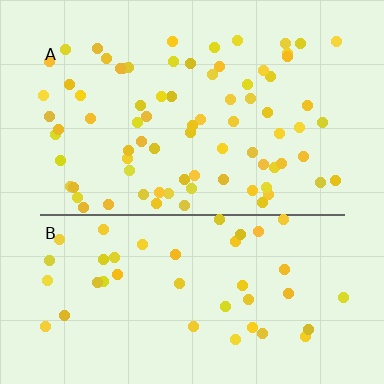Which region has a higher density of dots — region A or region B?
A (the top).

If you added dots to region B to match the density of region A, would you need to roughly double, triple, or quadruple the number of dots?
Approximately double.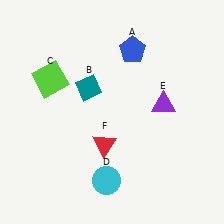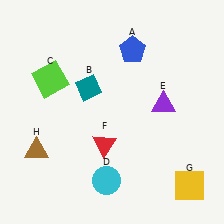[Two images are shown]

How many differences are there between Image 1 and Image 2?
There are 2 differences between the two images.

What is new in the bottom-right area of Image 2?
A yellow square (G) was added in the bottom-right area of Image 2.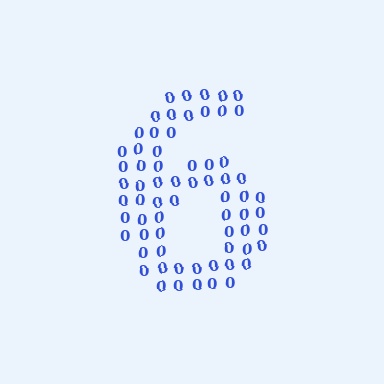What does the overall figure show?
The overall figure shows the digit 6.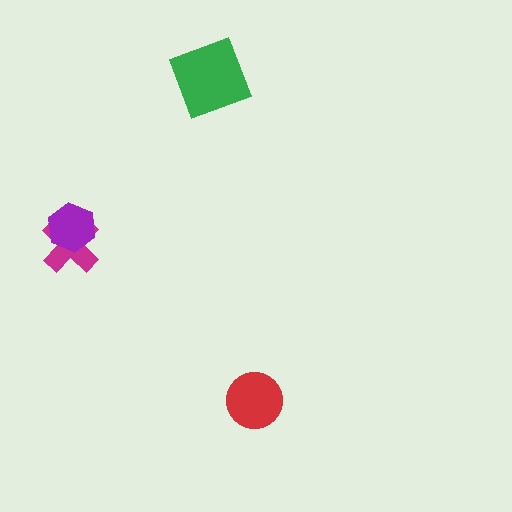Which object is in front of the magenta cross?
The purple hexagon is in front of the magenta cross.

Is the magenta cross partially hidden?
Yes, it is partially covered by another shape.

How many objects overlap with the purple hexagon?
1 object overlaps with the purple hexagon.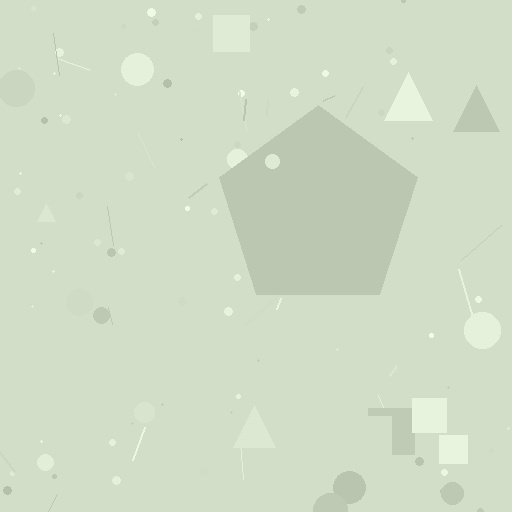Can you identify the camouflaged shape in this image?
The camouflaged shape is a pentagon.